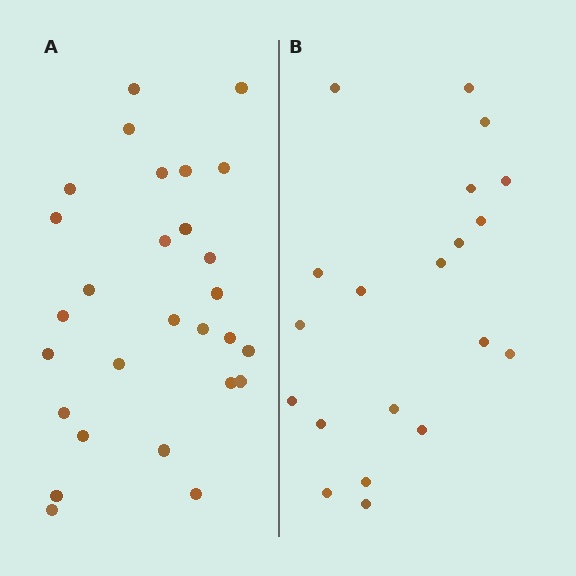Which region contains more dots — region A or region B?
Region A (the left region) has more dots.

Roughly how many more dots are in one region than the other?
Region A has roughly 8 or so more dots than region B.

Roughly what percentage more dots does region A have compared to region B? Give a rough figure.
About 40% more.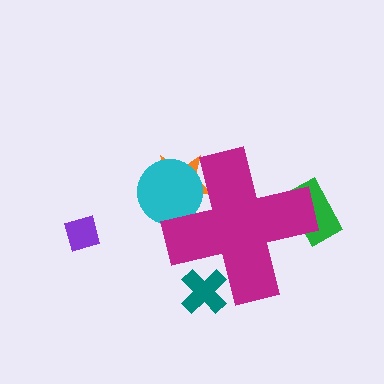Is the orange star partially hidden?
Yes, the orange star is partially hidden behind the magenta cross.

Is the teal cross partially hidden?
Yes, the teal cross is partially hidden behind the magenta cross.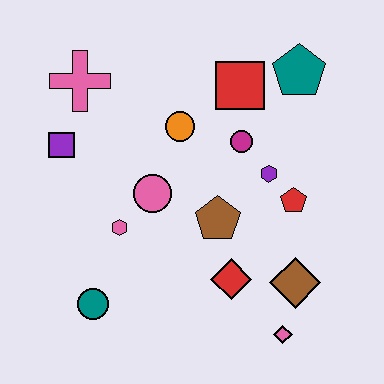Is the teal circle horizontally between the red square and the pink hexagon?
No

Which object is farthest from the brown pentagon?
The pink cross is farthest from the brown pentagon.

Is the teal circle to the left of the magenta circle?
Yes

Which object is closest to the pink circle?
The pink hexagon is closest to the pink circle.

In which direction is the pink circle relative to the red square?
The pink circle is below the red square.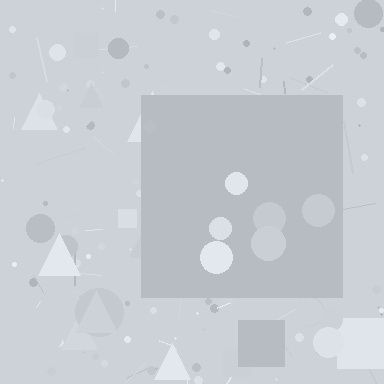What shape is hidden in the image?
A square is hidden in the image.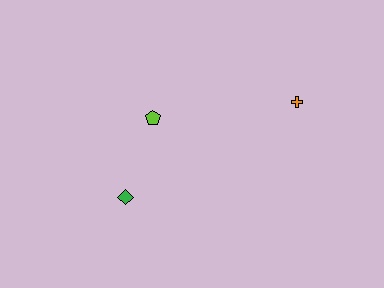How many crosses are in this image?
There is 1 cross.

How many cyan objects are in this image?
There are no cyan objects.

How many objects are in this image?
There are 3 objects.